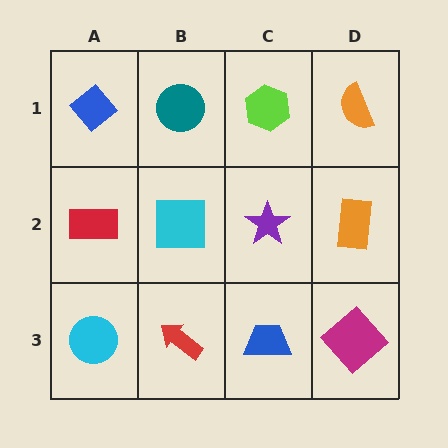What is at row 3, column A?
A cyan circle.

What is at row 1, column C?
A lime hexagon.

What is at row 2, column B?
A cyan square.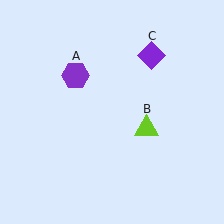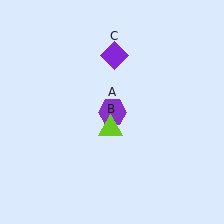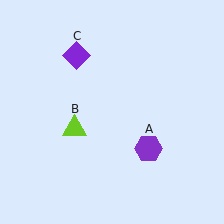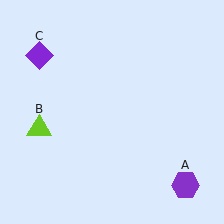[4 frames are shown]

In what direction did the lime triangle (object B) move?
The lime triangle (object B) moved left.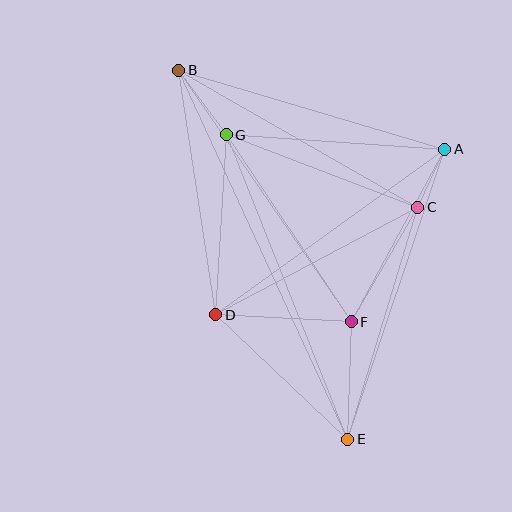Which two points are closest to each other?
Points A and C are closest to each other.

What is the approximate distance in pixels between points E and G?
The distance between E and G is approximately 328 pixels.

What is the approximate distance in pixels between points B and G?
The distance between B and G is approximately 80 pixels.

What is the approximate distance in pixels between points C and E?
The distance between C and E is approximately 242 pixels.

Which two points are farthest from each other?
Points B and E are farthest from each other.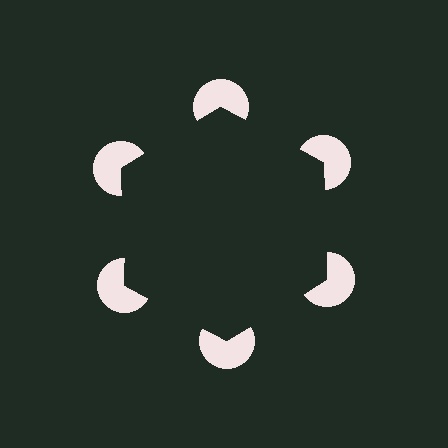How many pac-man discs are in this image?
There are 6 — one at each vertex of the illusory hexagon.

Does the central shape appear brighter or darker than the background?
It typically appears slightly darker than the background, even though no actual brightness change is drawn.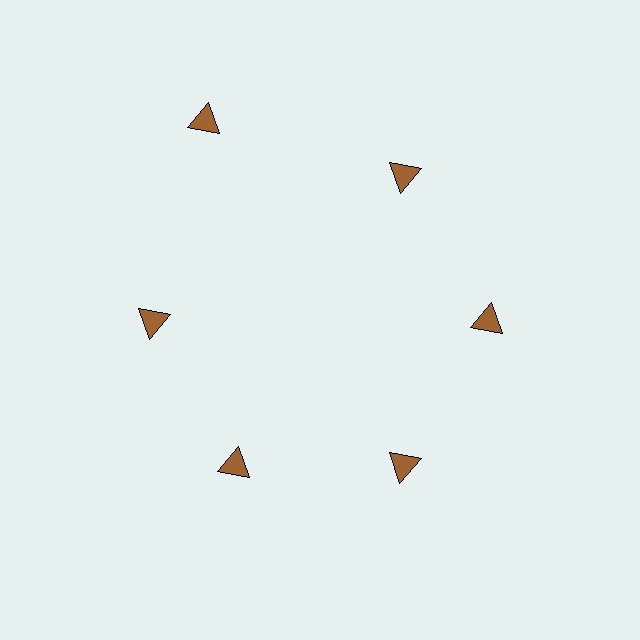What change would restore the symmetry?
The symmetry would be restored by moving it inward, back onto the ring so that all 6 triangles sit at equal angles and equal distance from the center.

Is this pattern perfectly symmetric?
No. The 6 brown triangles are arranged in a ring, but one element near the 11 o'clock position is pushed outward from the center, breaking the 6-fold rotational symmetry.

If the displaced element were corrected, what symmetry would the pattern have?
It would have 6-fold rotational symmetry — the pattern would map onto itself every 60 degrees.